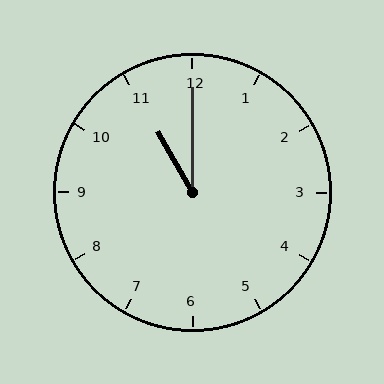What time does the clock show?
11:00.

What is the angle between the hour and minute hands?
Approximately 30 degrees.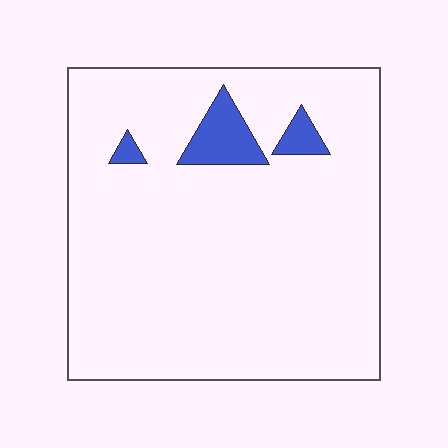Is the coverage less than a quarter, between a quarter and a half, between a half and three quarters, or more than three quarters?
Less than a quarter.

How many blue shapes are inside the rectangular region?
3.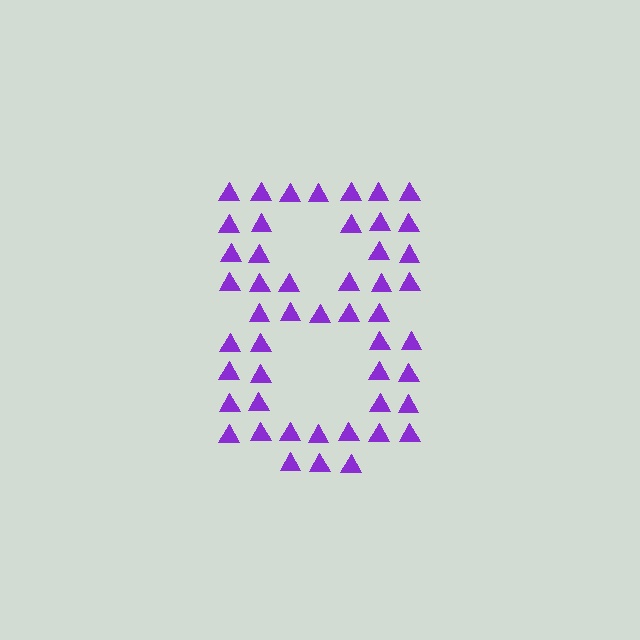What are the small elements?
The small elements are triangles.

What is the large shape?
The large shape is the digit 8.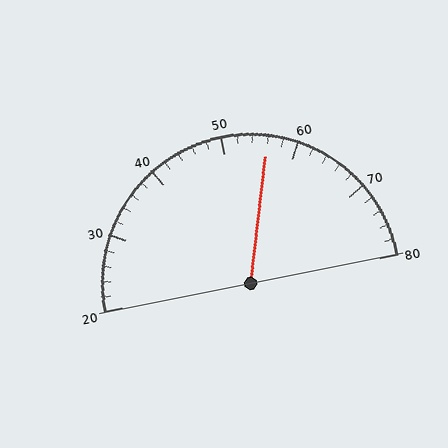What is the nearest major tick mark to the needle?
The nearest major tick mark is 60.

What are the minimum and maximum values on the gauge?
The gauge ranges from 20 to 80.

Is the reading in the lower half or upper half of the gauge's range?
The reading is in the upper half of the range (20 to 80).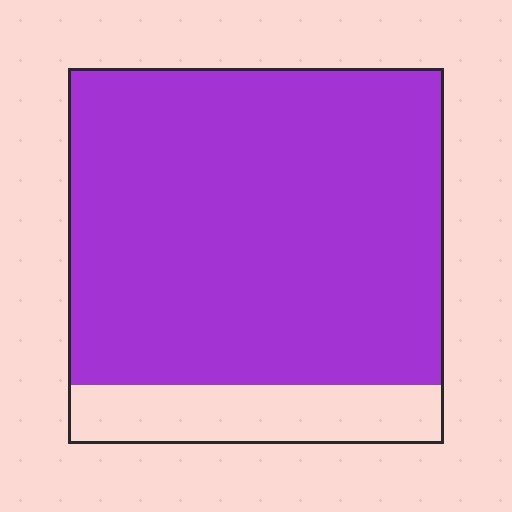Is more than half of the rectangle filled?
Yes.